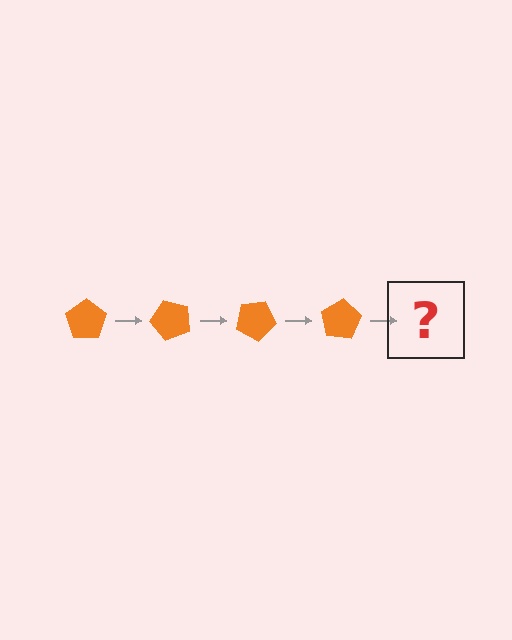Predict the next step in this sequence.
The next step is an orange pentagon rotated 200 degrees.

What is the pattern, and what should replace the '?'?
The pattern is that the pentagon rotates 50 degrees each step. The '?' should be an orange pentagon rotated 200 degrees.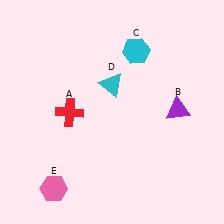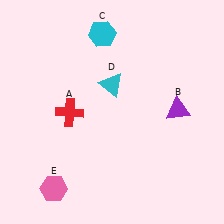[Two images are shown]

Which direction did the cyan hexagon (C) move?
The cyan hexagon (C) moved left.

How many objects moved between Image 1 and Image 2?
1 object moved between the two images.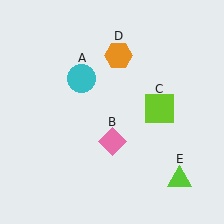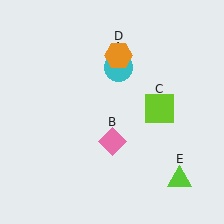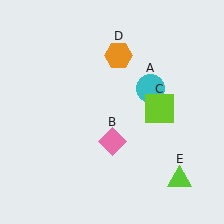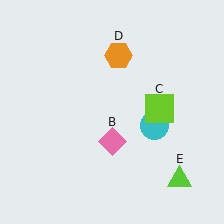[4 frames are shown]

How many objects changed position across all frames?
1 object changed position: cyan circle (object A).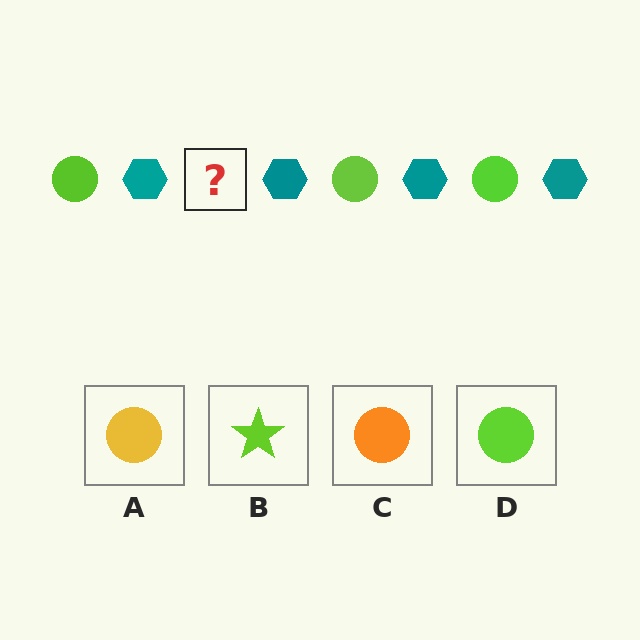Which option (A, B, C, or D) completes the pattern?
D.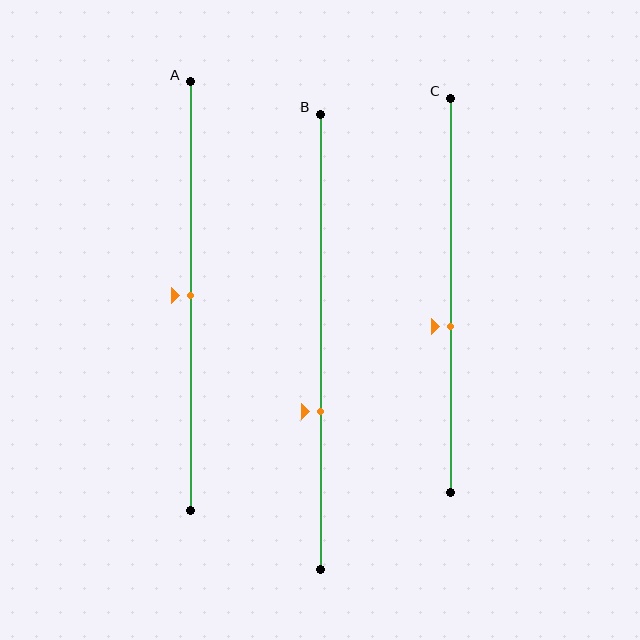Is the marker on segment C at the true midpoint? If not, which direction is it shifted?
No, the marker on segment C is shifted downward by about 8% of the segment length.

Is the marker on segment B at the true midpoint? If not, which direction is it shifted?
No, the marker on segment B is shifted downward by about 15% of the segment length.